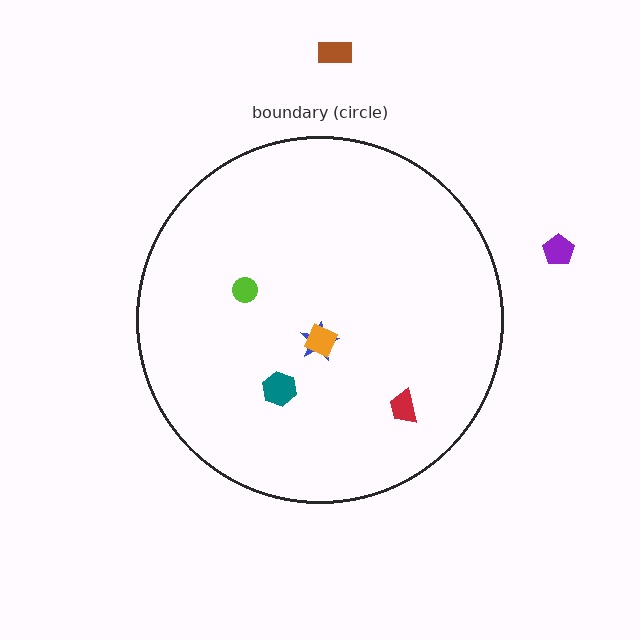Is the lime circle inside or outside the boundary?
Inside.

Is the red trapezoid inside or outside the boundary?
Inside.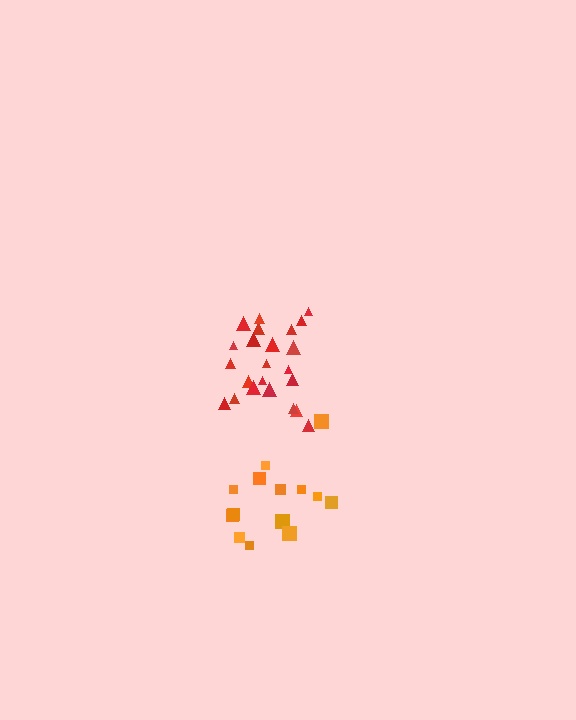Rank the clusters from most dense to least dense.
red, orange.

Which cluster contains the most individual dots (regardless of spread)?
Red (23).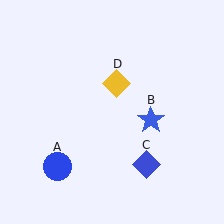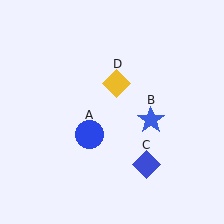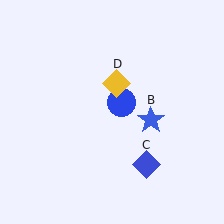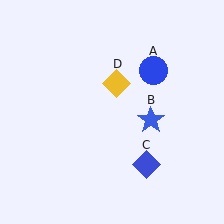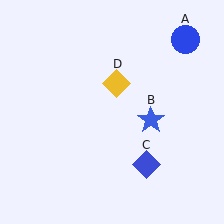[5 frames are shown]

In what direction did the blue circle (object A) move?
The blue circle (object A) moved up and to the right.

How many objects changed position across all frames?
1 object changed position: blue circle (object A).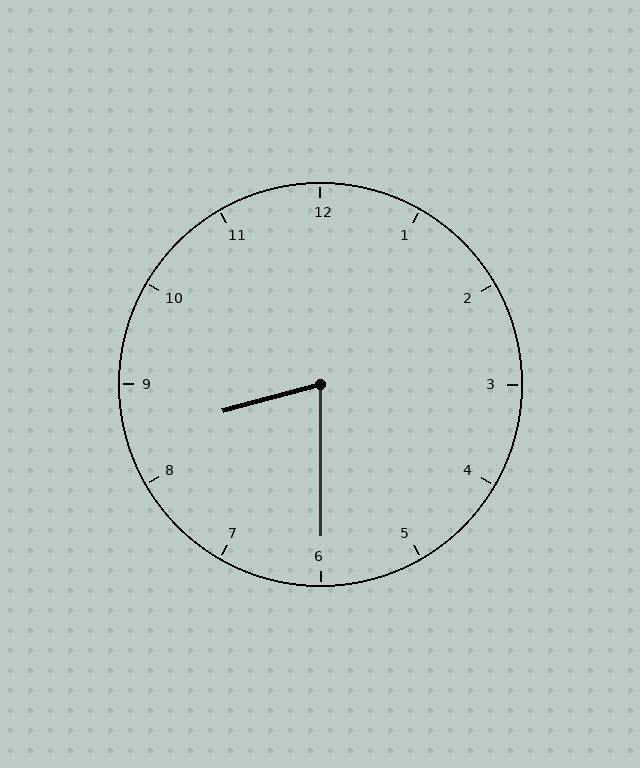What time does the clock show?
8:30.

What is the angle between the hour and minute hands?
Approximately 75 degrees.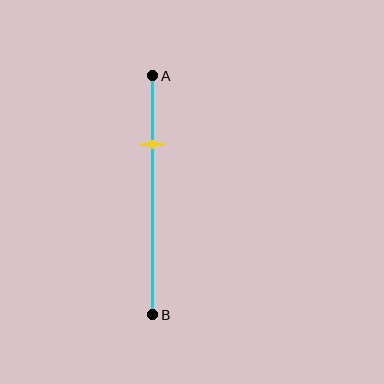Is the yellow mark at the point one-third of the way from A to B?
No, the mark is at about 30% from A, not at the 33% one-third point.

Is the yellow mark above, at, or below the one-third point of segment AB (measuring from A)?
The yellow mark is above the one-third point of segment AB.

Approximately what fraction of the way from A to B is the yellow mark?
The yellow mark is approximately 30% of the way from A to B.